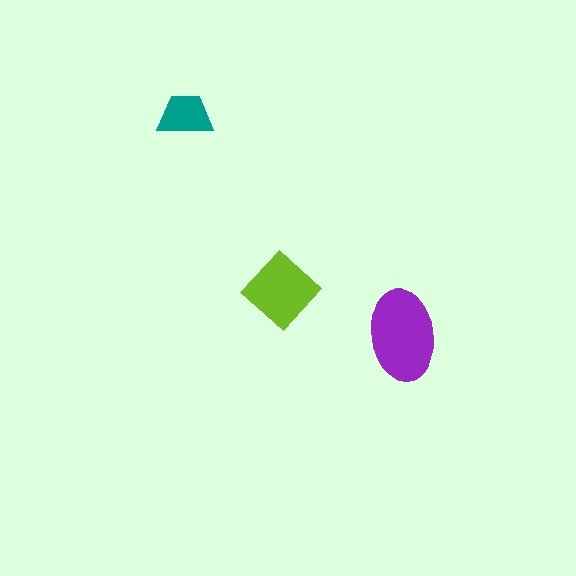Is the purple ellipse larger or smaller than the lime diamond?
Larger.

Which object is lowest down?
The purple ellipse is bottommost.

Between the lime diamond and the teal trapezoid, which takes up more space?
The lime diamond.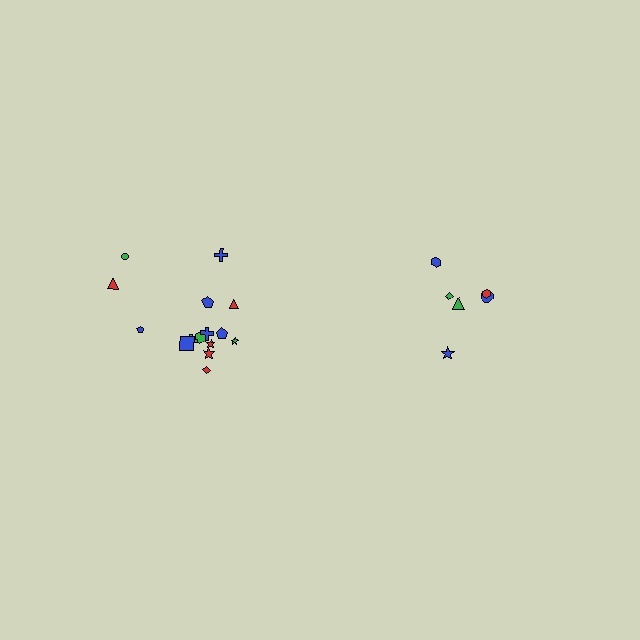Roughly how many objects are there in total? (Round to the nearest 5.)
Roughly 20 objects in total.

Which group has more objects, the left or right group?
The left group.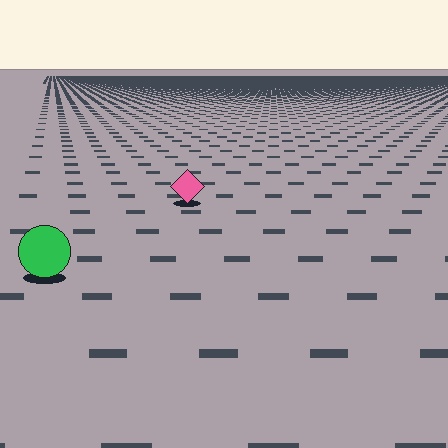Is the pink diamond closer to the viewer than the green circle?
No. The green circle is closer — you can tell from the texture gradient: the ground texture is coarser near it.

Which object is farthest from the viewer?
The pink diamond is farthest from the viewer. It appears smaller and the ground texture around it is denser.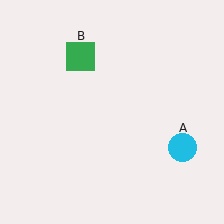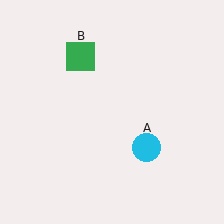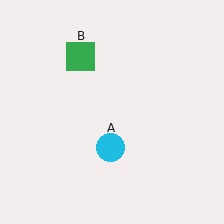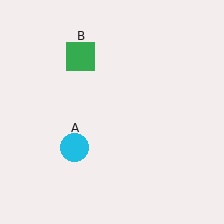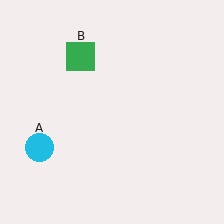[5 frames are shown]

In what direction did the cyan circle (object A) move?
The cyan circle (object A) moved left.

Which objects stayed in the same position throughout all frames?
Green square (object B) remained stationary.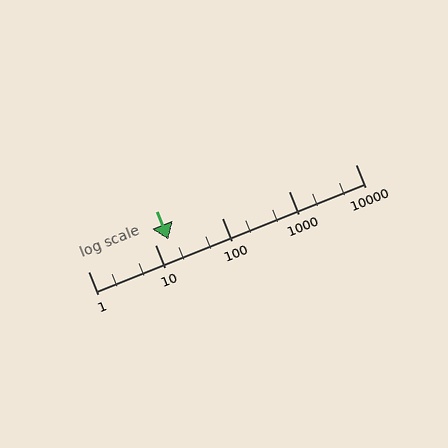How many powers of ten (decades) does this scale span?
The scale spans 4 decades, from 1 to 10000.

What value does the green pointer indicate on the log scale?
The pointer indicates approximately 16.